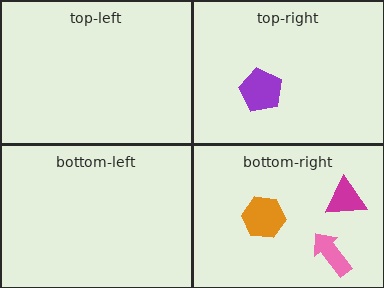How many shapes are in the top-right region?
1.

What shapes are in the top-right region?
The purple pentagon.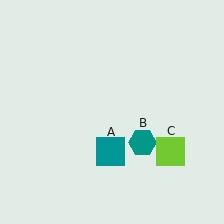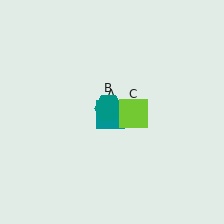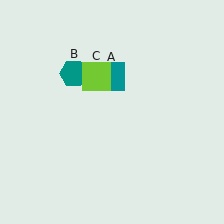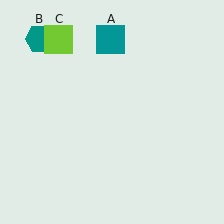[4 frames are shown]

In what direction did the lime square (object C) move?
The lime square (object C) moved up and to the left.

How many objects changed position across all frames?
3 objects changed position: teal square (object A), teal hexagon (object B), lime square (object C).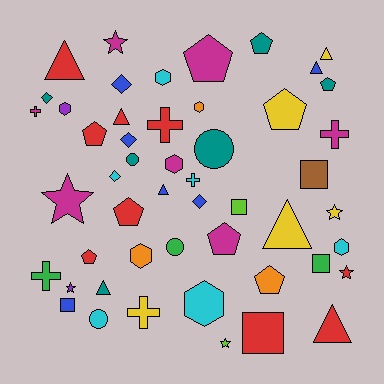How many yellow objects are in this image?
There are 5 yellow objects.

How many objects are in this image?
There are 50 objects.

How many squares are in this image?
There are 5 squares.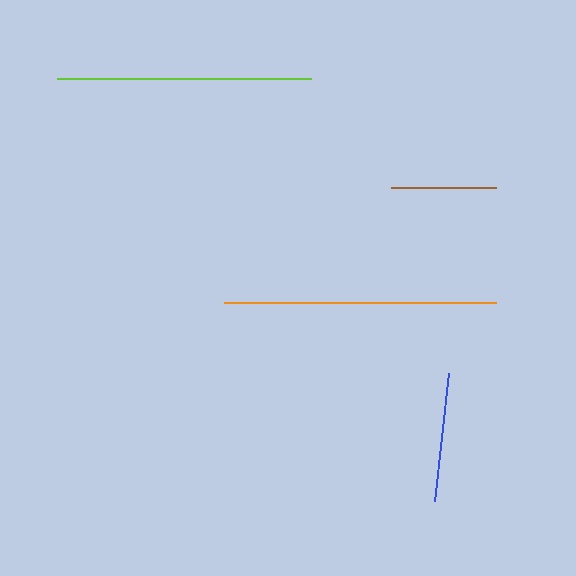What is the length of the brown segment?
The brown segment is approximately 105 pixels long.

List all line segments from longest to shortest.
From longest to shortest: orange, lime, blue, brown.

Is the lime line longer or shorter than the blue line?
The lime line is longer than the blue line.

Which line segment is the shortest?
The brown line is the shortest at approximately 105 pixels.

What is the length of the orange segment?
The orange segment is approximately 271 pixels long.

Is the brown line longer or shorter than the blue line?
The blue line is longer than the brown line.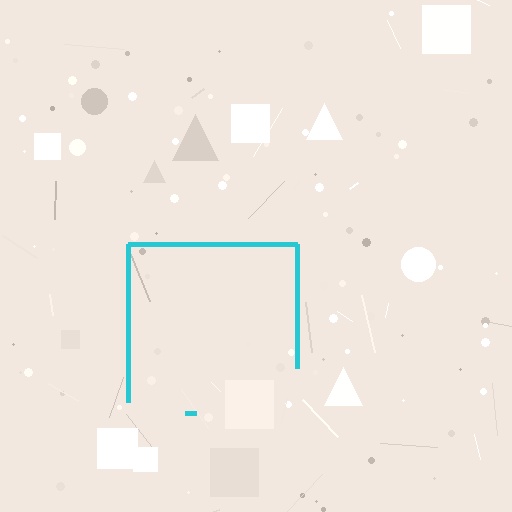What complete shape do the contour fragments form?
The contour fragments form a square.